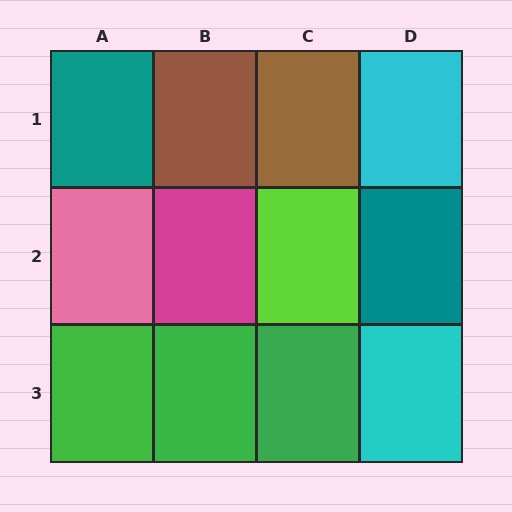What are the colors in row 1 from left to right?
Teal, brown, brown, cyan.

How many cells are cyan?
2 cells are cyan.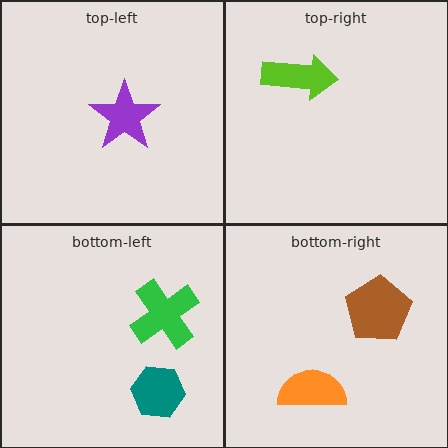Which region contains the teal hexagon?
The bottom-left region.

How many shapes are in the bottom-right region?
2.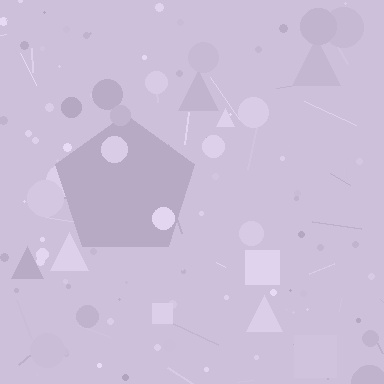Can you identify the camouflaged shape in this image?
The camouflaged shape is a pentagon.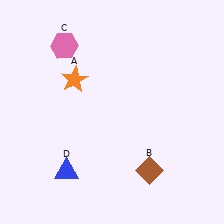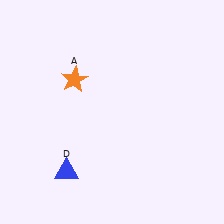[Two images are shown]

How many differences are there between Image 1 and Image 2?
There are 2 differences between the two images.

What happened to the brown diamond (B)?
The brown diamond (B) was removed in Image 2. It was in the bottom-right area of Image 1.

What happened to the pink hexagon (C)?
The pink hexagon (C) was removed in Image 2. It was in the top-left area of Image 1.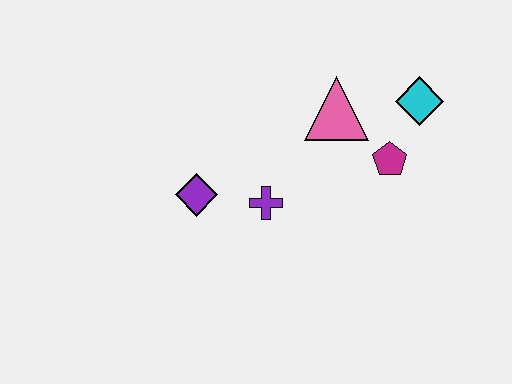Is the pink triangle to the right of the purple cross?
Yes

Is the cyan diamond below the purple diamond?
No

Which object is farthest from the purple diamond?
The cyan diamond is farthest from the purple diamond.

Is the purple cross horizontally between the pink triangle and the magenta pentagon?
No